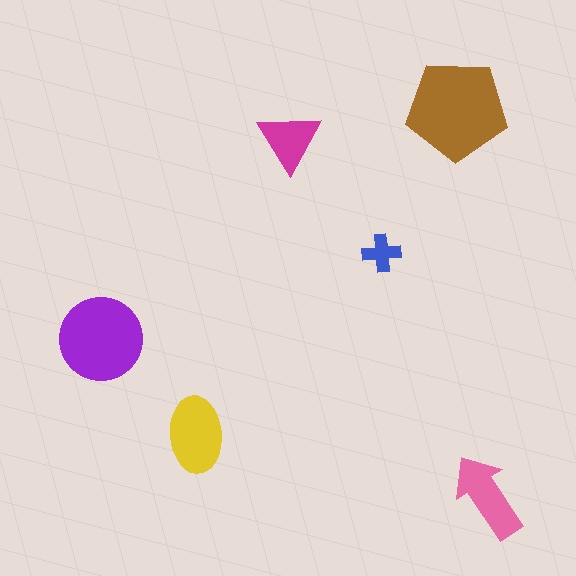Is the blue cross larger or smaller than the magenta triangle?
Smaller.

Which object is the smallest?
The blue cross.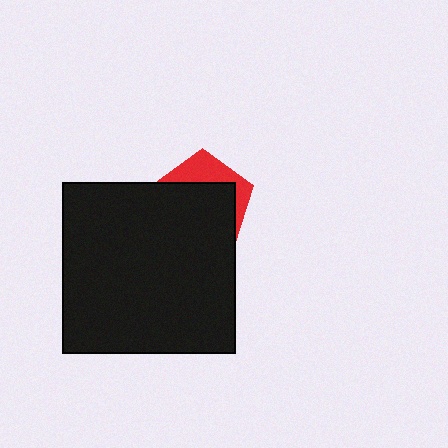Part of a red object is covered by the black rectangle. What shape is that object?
It is a pentagon.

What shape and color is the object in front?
The object in front is a black rectangle.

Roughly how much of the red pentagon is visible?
A small part of it is visible (roughly 31%).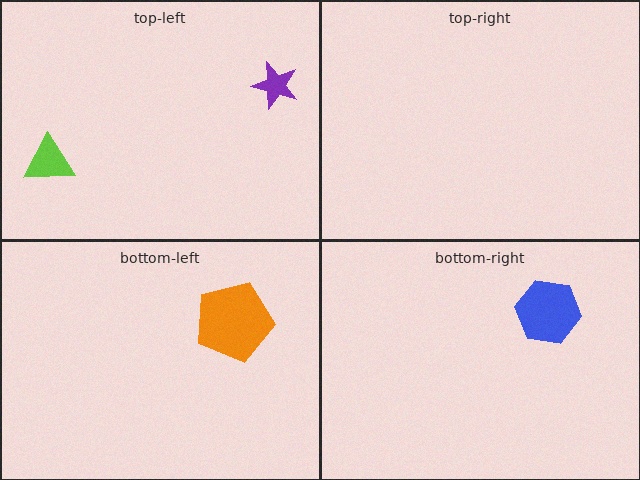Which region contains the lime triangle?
The top-left region.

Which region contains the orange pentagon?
The bottom-left region.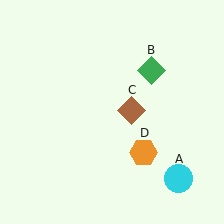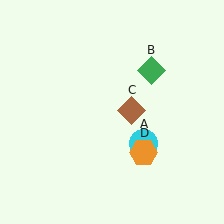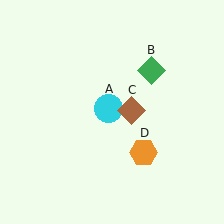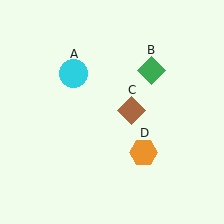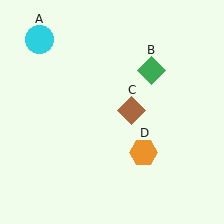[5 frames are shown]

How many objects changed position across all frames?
1 object changed position: cyan circle (object A).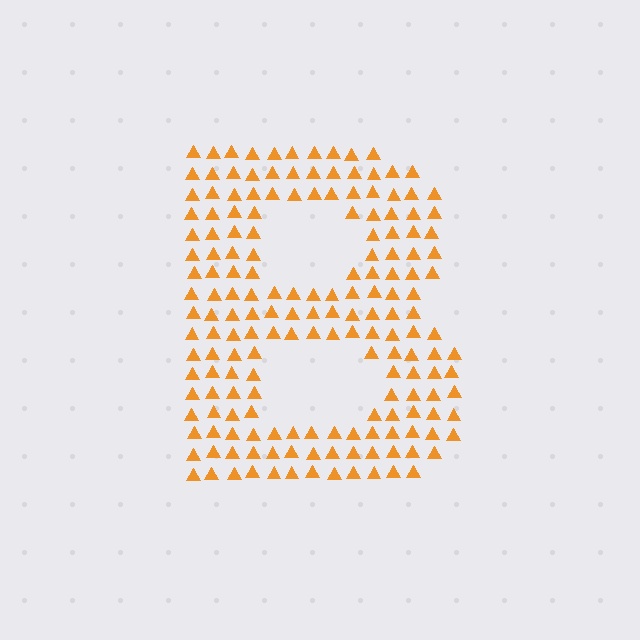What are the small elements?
The small elements are triangles.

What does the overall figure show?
The overall figure shows the letter B.